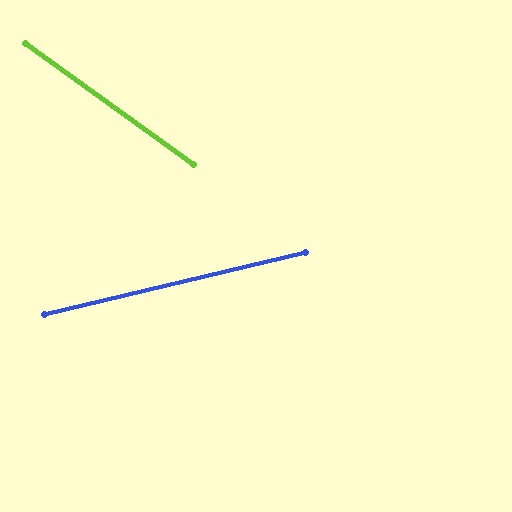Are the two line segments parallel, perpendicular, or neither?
Neither parallel nor perpendicular — they differ by about 49°.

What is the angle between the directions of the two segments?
Approximately 49 degrees.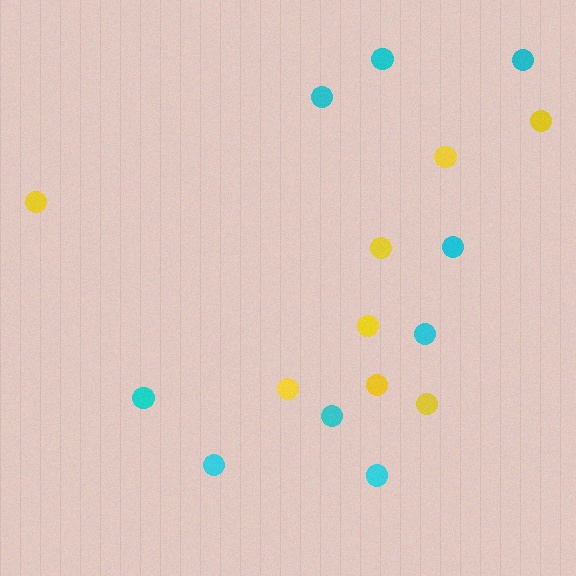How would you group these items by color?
There are 2 groups: one group of yellow circles (8) and one group of cyan circles (9).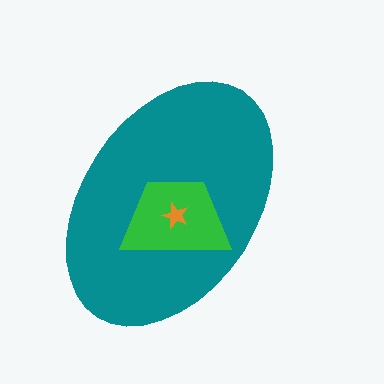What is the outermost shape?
The teal ellipse.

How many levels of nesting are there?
3.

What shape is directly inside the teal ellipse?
The green trapezoid.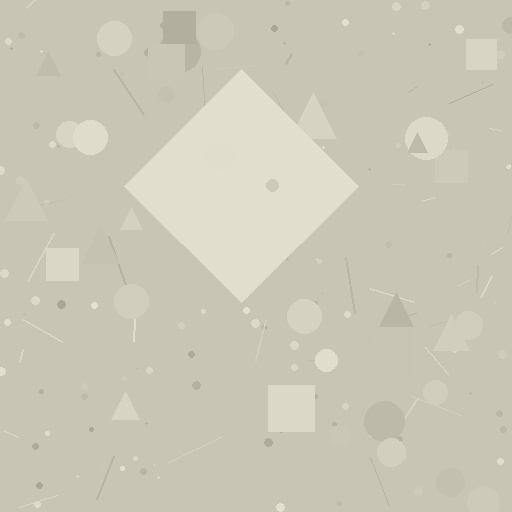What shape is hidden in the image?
A diamond is hidden in the image.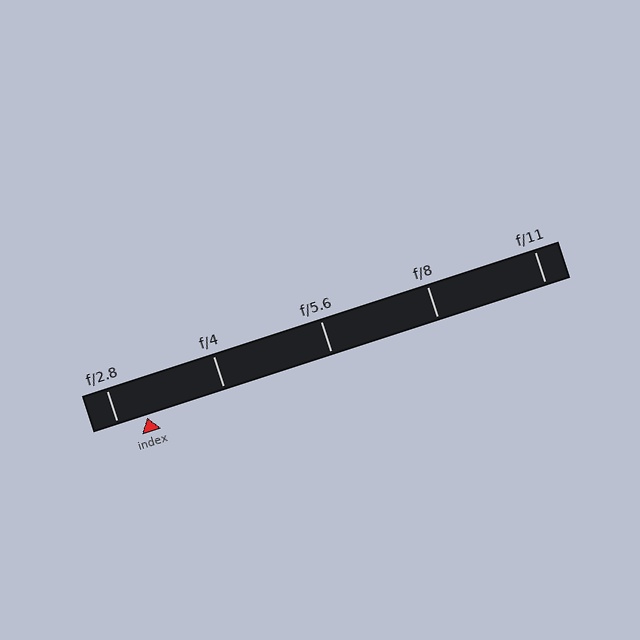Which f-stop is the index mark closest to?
The index mark is closest to f/2.8.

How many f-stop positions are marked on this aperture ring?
There are 5 f-stop positions marked.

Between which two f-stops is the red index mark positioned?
The index mark is between f/2.8 and f/4.